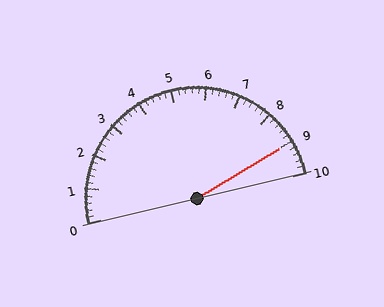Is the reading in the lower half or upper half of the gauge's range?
The reading is in the upper half of the range (0 to 10).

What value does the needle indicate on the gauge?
The needle indicates approximately 9.0.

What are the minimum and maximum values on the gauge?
The gauge ranges from 0 to 10.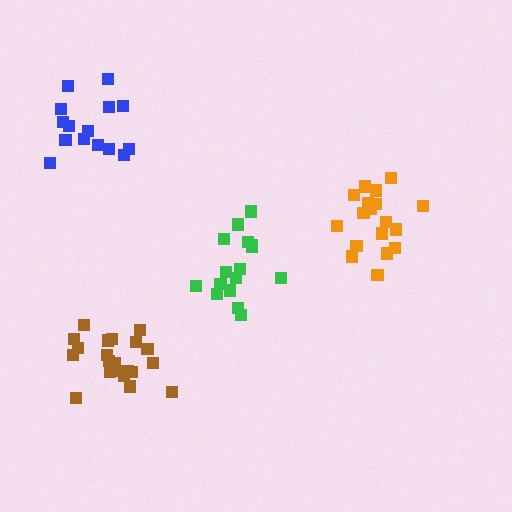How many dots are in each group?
Group 1: 21 dots, Group 2: 16 dots, Group 3: 15 dots, Group 4: 18 dots (70 total).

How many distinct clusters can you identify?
There are 4 distinct clusters.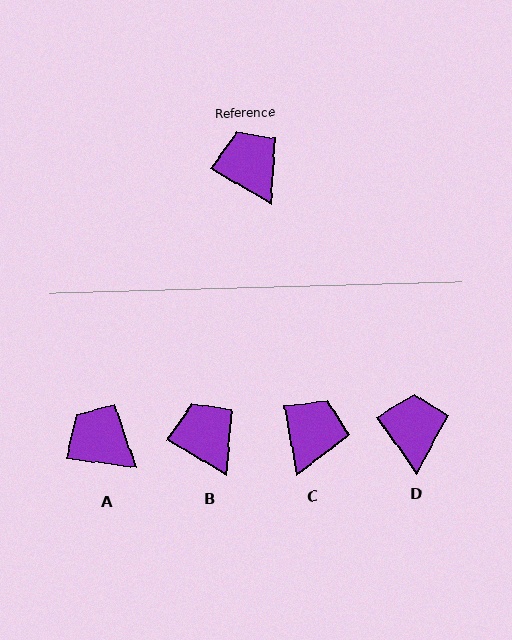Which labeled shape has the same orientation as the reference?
B.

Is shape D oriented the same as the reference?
No, it is off by about 24 degrees.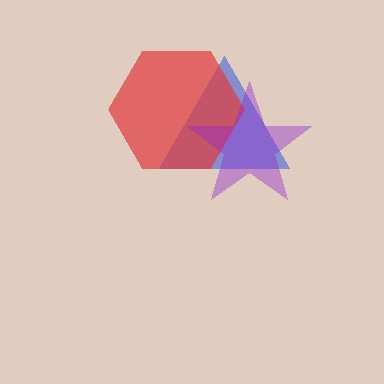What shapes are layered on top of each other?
The layered shapes are: a blue triangle, a red hexagon, a purple star.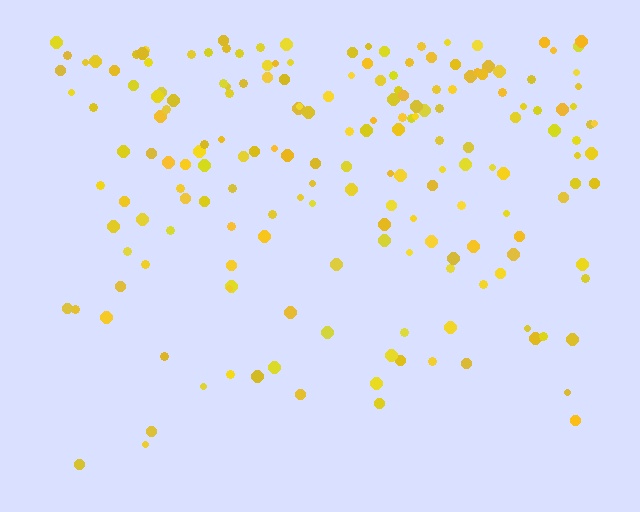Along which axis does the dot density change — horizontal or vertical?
Vertical.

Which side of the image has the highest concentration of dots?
The top.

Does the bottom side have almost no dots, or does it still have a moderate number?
Still a moderate number, just noticeably fewer than the top.